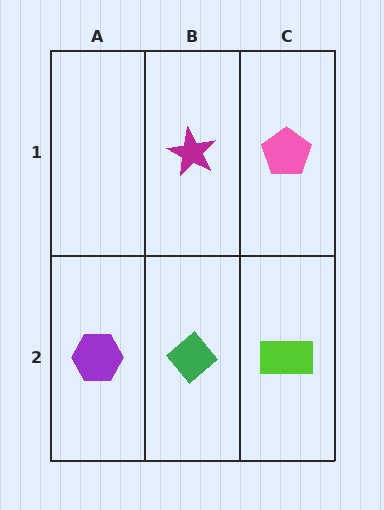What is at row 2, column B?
A green diamond.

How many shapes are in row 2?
3 shapes.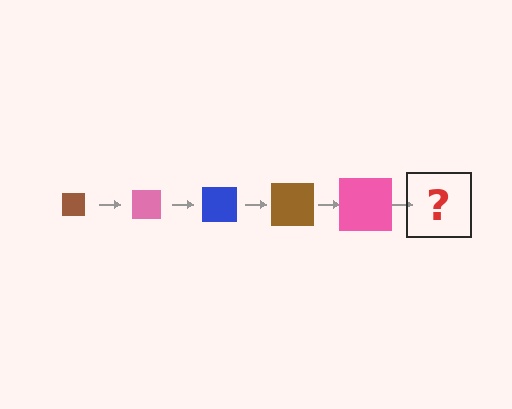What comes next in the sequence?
The next element should be a blue square, larger than the previous one.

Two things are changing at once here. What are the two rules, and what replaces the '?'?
The two rules are that the square grows larger each step and the color cycles through brown, pink, and blue. The '?' should be a blue square, larger than the previous one.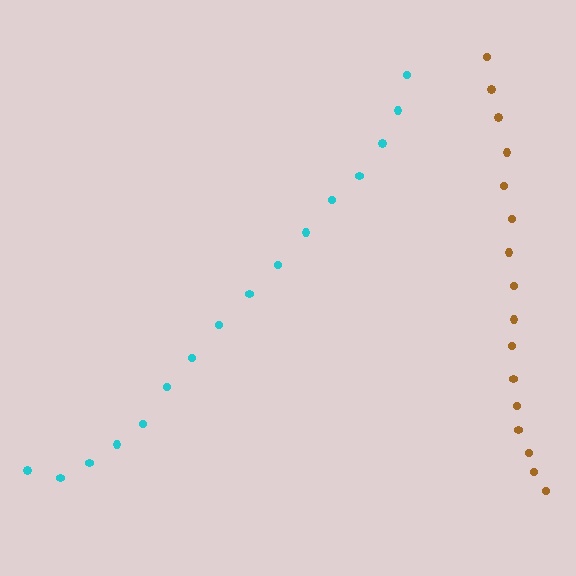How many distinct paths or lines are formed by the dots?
There are 2 distinct paths.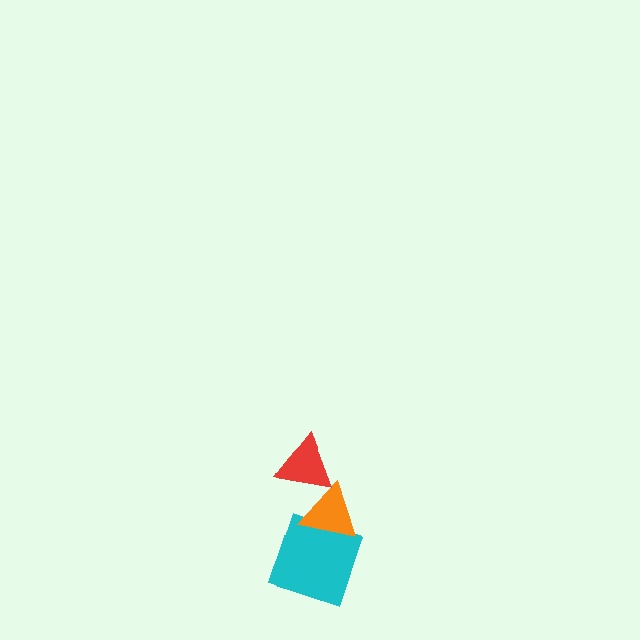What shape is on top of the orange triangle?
The red triangle is on top of the orange triangle.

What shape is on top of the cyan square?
The orange triangle is on top of the cyan square.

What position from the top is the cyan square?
The cyan square is 3rd from the top.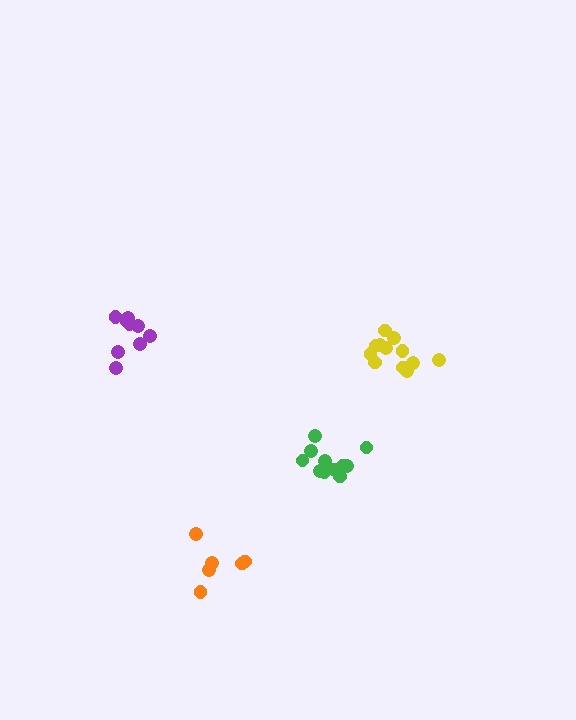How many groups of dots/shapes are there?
There are 4 groups.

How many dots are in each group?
Group 1: 9 dots, Group 2: 12 dots, Group 3: 6 dots, Group 4: 12 dots (39 total).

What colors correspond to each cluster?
The clusters are colored: purple, yellow, orange, green.